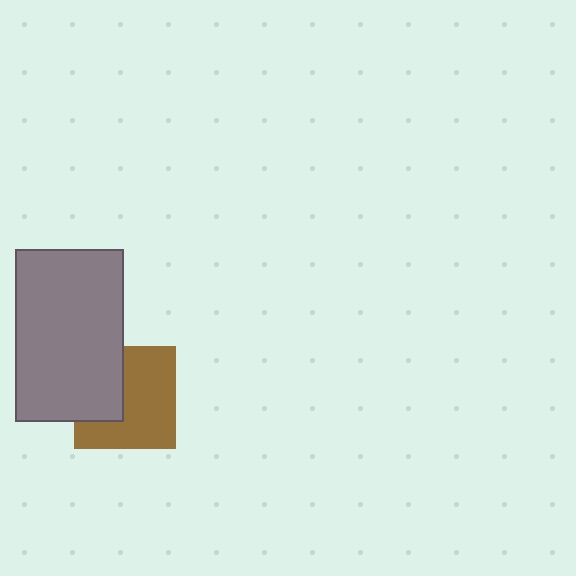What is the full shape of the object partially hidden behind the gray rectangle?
The partially hidden object is a brown square.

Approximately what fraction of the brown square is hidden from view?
Roughly 36% of the brown square is hidden behind the gray rectangle.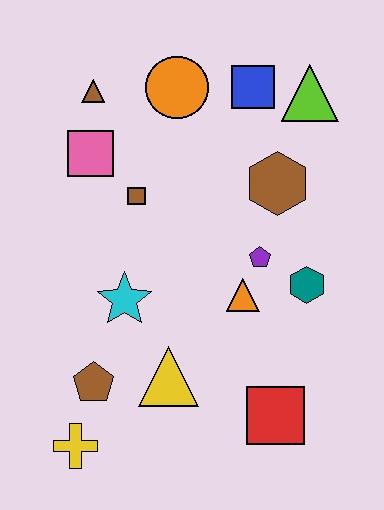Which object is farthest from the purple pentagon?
The yellow cross is farthest from the purple pentagon.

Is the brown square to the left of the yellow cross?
No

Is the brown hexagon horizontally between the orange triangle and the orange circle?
No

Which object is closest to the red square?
The yellow triangle is closest to the red square.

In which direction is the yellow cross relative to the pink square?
The yellow cross is below the pink square.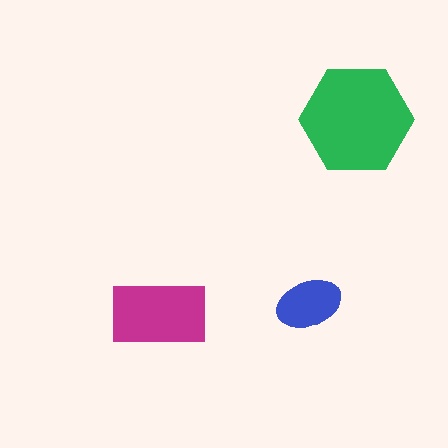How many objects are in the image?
There are 3 objects in the image.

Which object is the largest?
The green hexagon.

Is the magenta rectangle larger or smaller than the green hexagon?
Smaller.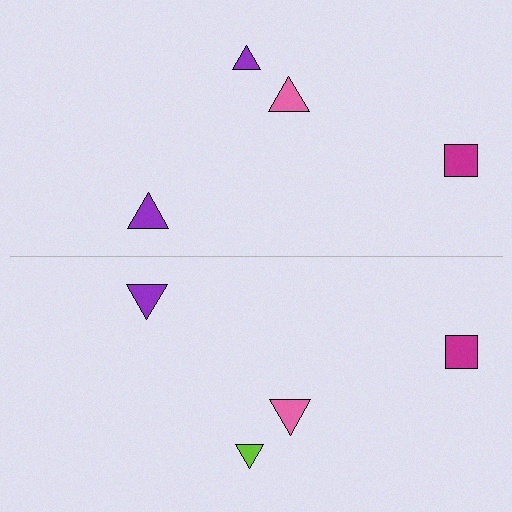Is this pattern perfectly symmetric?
No, the pattern is not perfectly symmetric. The lime triangle on the bottom side breaks the symmetry — its mirror counterpart is purple.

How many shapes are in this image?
There are 8 shapes in this image.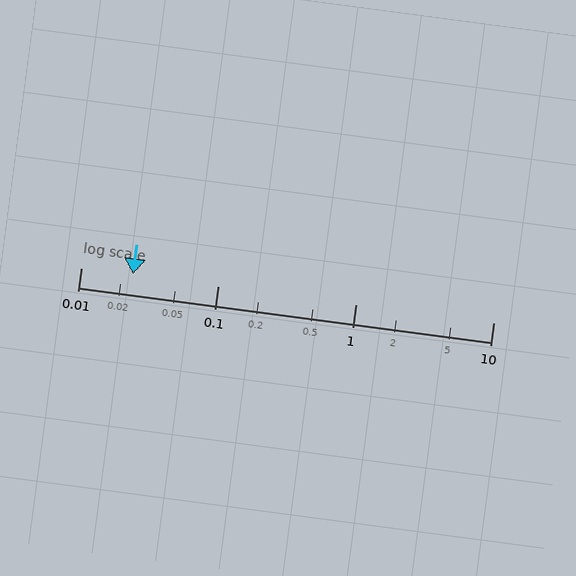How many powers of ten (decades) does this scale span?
The scale spans 3 decades, from 0.01 to 10.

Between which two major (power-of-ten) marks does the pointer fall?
The pointer is between 0.01 and 0.1.